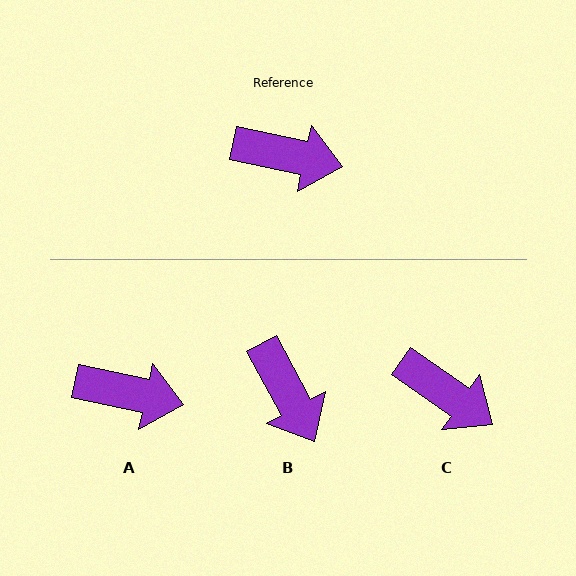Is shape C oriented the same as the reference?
No, it is off by about 22 degrees.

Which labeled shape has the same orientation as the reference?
A.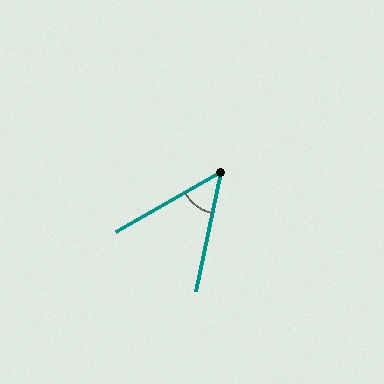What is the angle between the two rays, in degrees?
Approximately 48 degrees.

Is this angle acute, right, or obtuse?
It is acute.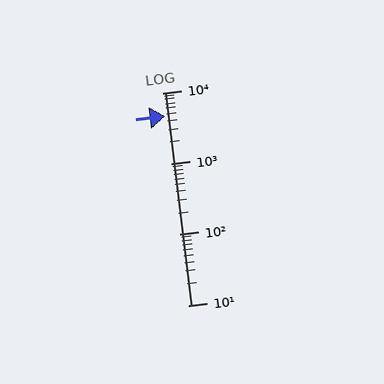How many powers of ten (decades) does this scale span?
The scale spans 3 decades, from 10 to 10000.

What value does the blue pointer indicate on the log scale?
The pointer indicates approximately 4700.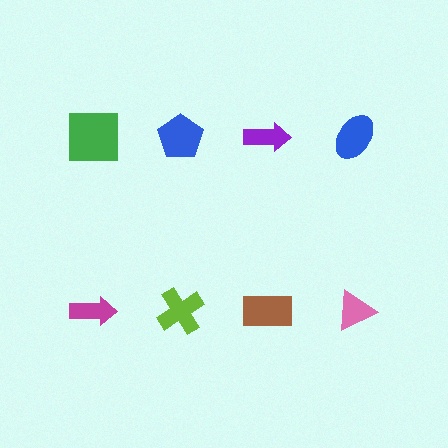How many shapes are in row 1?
4 shapes.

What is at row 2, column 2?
A lime cross.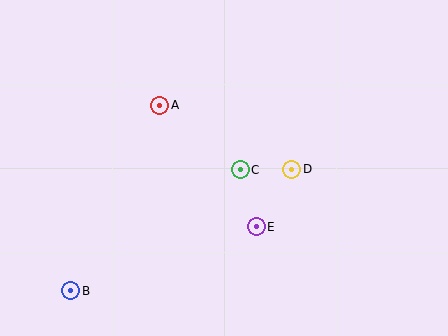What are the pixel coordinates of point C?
Point C is at (240, 170).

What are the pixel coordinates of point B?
Point B is at (71, 291).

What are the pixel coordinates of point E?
Point E is at (256, 227).